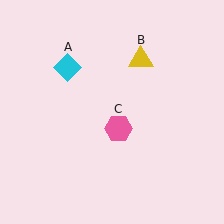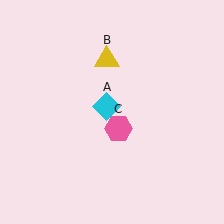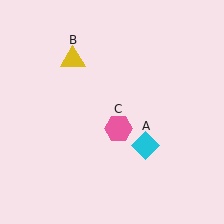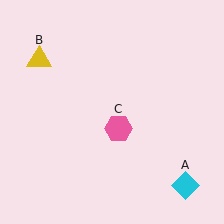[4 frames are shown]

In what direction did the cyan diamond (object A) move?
The cyan diamond (object A) moved down and to the right.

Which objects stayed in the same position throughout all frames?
Pink hexagon (object C) remained stationary.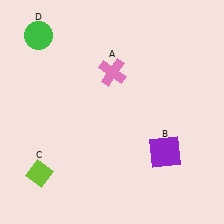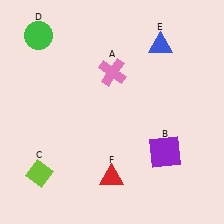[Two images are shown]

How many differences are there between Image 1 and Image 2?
There are 2 differences between the two images.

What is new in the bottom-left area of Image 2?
A red triangle (F) was added in the bottom-left area of Image 2.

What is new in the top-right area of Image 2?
A blue triangle (E) was added in the top-right area of Image 2.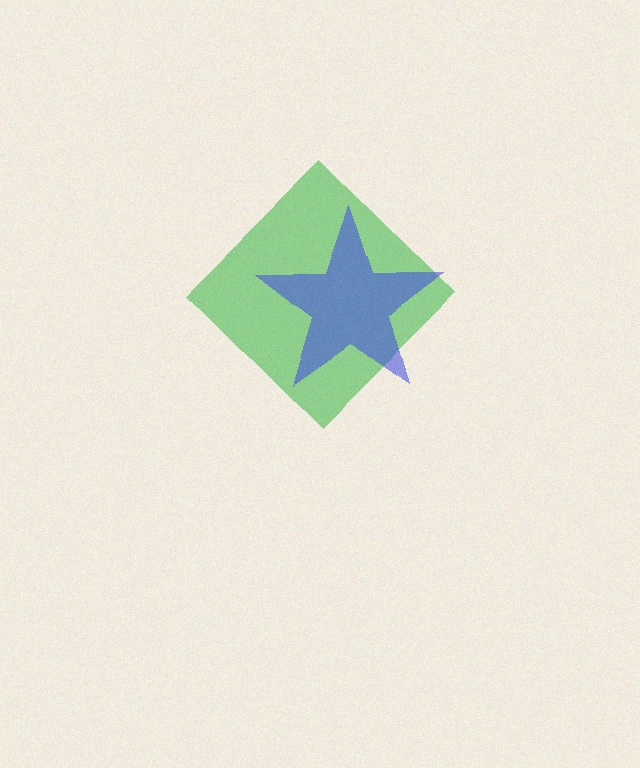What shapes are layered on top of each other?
The layered shapes are: a green diamond, a blue star.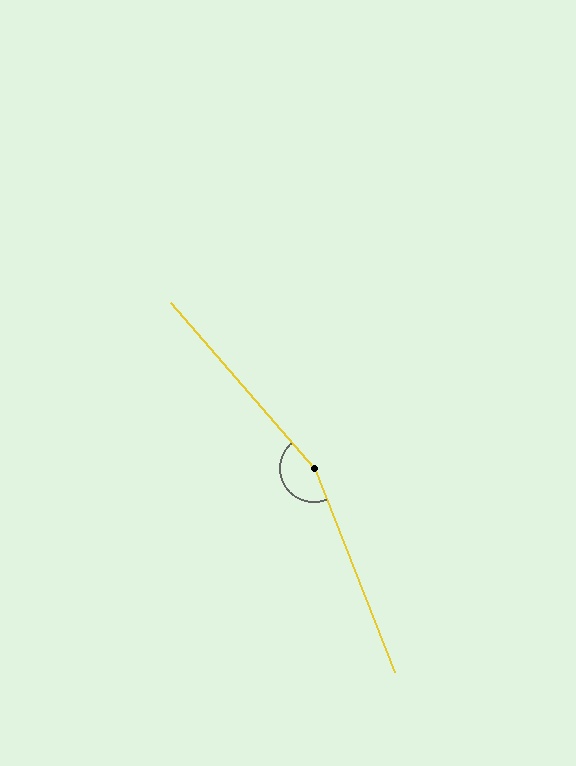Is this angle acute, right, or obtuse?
It is obtuse.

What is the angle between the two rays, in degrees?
Approximately 161 degrees.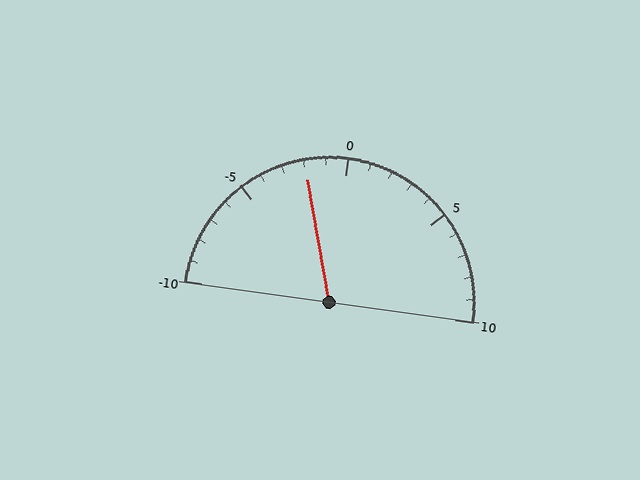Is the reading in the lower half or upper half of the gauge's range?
The reading is in the lower half of the range (-10 to 10).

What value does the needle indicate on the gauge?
The needle indicates approximately -2.